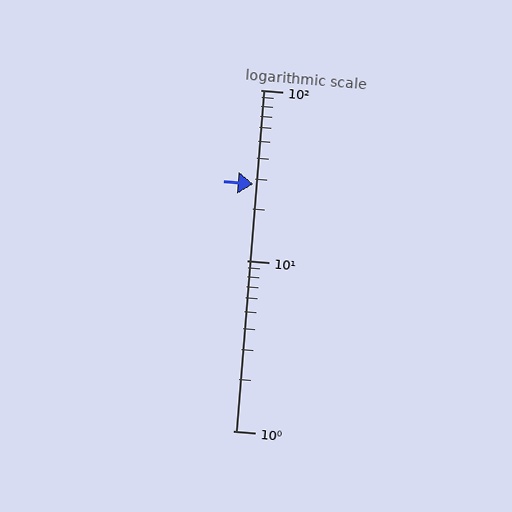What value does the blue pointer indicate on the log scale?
The pointer indicates approximately 28.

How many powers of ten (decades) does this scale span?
The scale spans 2 decades, from 1 to 100.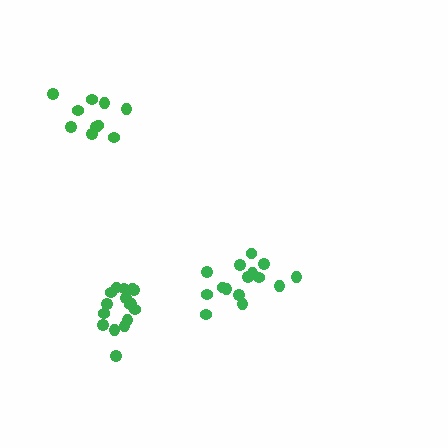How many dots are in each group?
Group 1: 16 dots, Group 2: 15 dots, Group 3: 10 dots (41 total).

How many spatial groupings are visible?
There are 3 spatial groupings.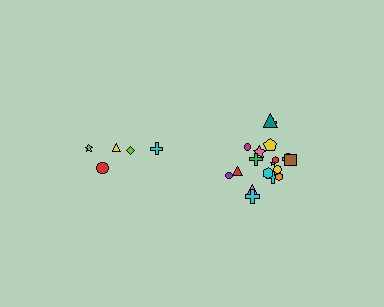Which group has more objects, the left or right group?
The right group.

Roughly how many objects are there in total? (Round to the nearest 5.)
Roughly 25 objects in total.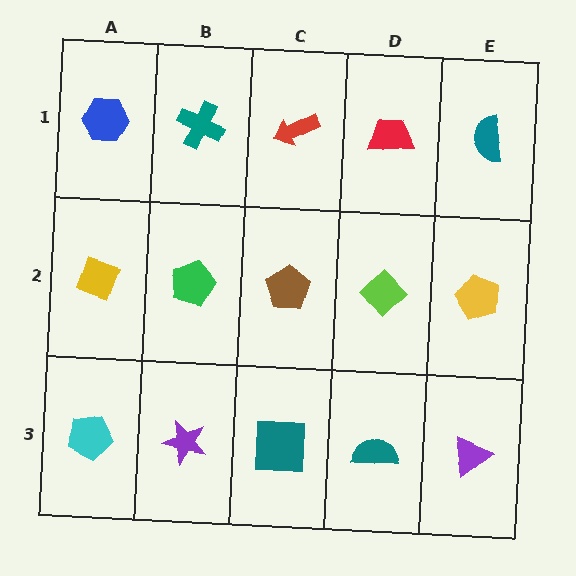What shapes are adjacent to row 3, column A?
A yellow diamond (row 2, column A), a purple star (row 3, column B).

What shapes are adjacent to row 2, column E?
A teal semicircle (row 1, column E), a purple triangle (row 3, column E), a lime diamond (row 2, column D).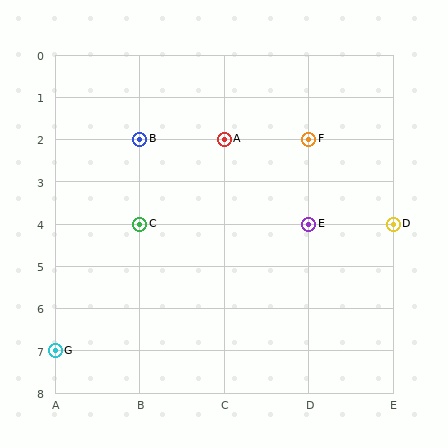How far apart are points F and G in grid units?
Points F and G are 3 columns and 5 rows apart (about 5.8 grid units diagonally).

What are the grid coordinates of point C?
Point C is at grid coordinates (B, 4).